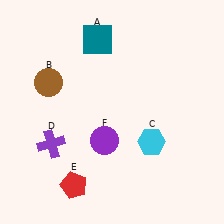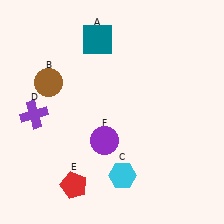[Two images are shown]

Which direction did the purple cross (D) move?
The purple cross (D) moved up.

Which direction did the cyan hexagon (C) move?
The cyan hexagon (C) moved down.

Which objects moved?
The objects that moved are: the cyan hexagon (C), the purple cross (D).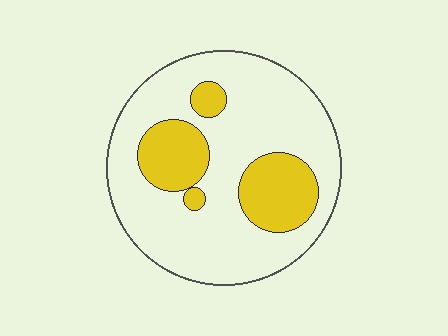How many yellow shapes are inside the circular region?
4.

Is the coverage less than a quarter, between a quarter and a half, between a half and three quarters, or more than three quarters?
Less than a quarter.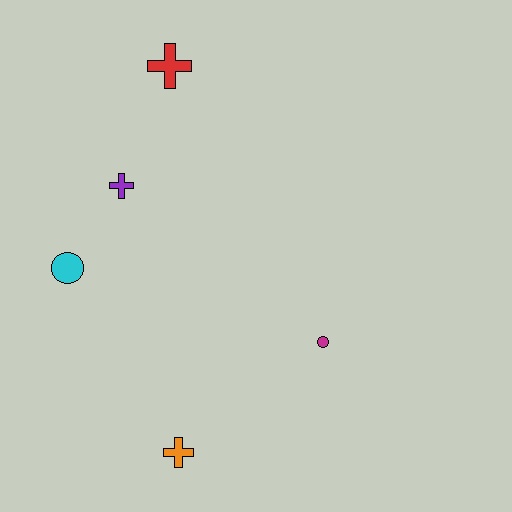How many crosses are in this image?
There are 3 crosses.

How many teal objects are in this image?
There are no teal objects.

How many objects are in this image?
There are 5 objects.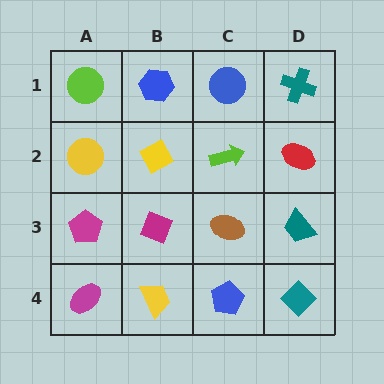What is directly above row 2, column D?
A teal cross.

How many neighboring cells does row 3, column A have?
3.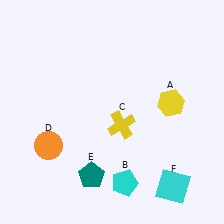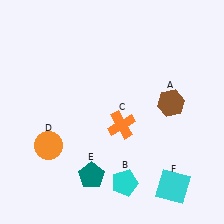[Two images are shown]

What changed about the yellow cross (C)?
In Image 1, C is yellow. In Image 2, it changed to orange.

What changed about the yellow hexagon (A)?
In Image 1, A is yellow. In Image 2, it changed to brown.